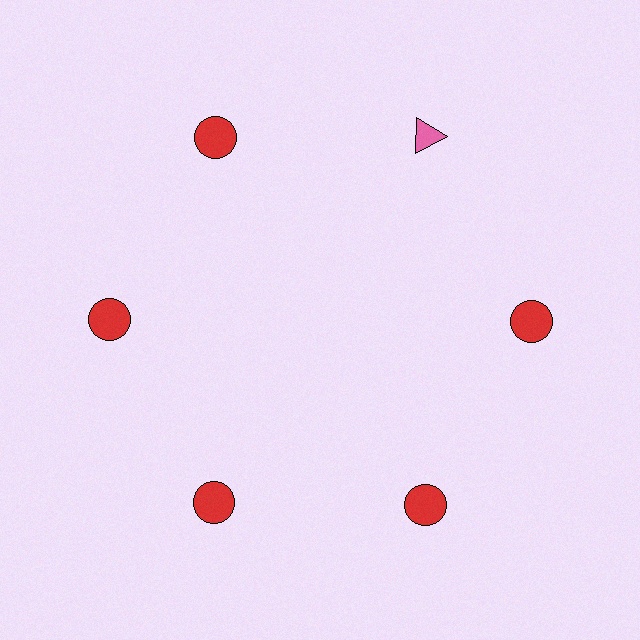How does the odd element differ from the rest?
It differs in both color (pink instead of red) and shape (triangle instead of circle).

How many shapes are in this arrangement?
There are 6 shapes arranged in a ring pattern.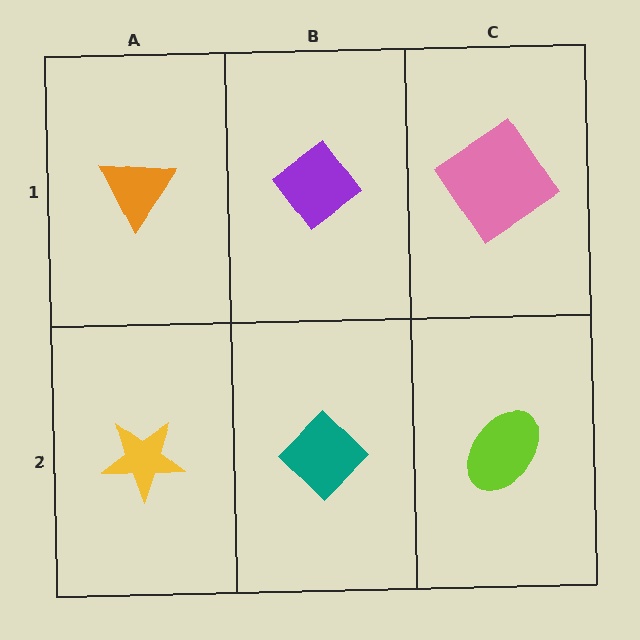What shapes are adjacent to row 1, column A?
A yellow star (row 2, column A), a purple diamond (row 1, column B).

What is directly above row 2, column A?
An orange triangle.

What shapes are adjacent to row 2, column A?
An orange triangle (row 1, column A), a teal diamond (row 2, column B).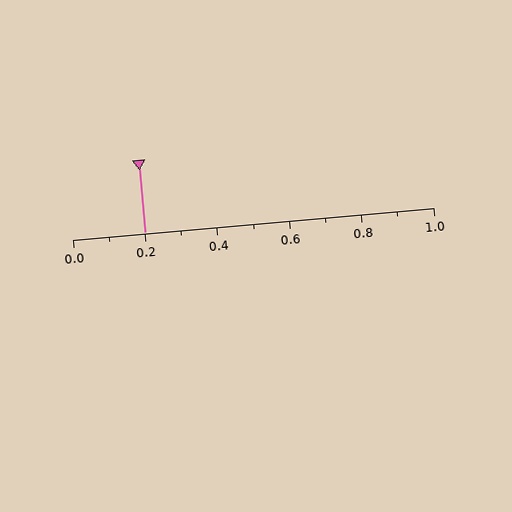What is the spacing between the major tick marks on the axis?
The major ticks are spaced 0.2 apart.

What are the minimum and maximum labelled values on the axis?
The axis runs from 0.0 to 1.0.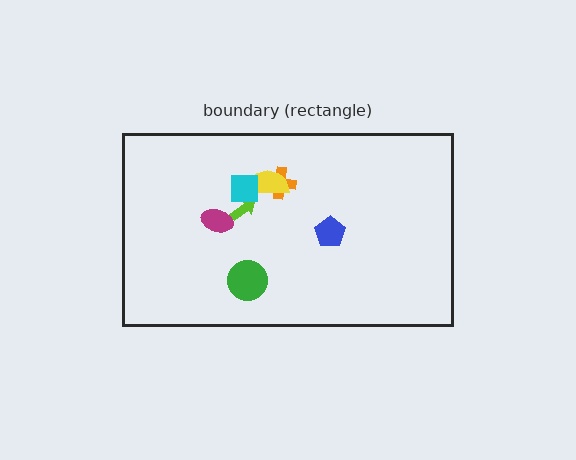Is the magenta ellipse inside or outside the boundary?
Inside.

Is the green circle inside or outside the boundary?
Inside.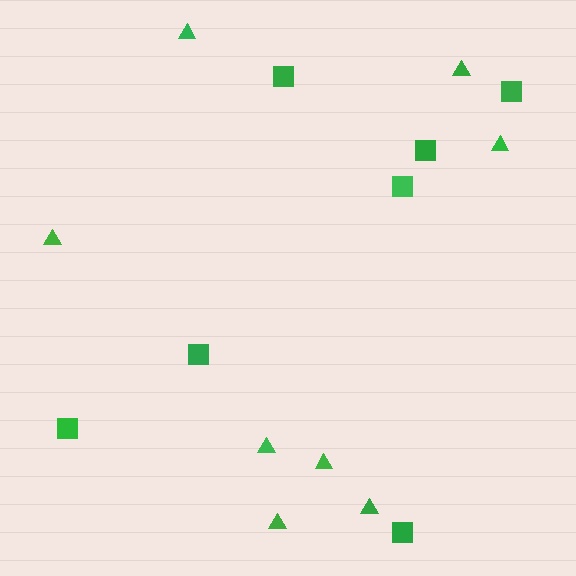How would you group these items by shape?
There are 2 groups: one group of squares (7) and one group of triangles (8).